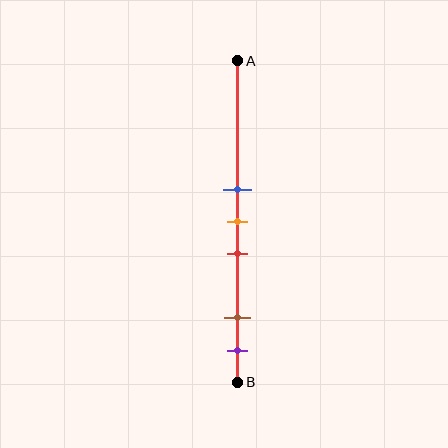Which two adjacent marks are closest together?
The blue and orange marks are the closest adjacent pair.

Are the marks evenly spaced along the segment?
No, the marks are not evenly spaced.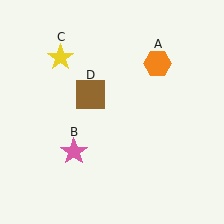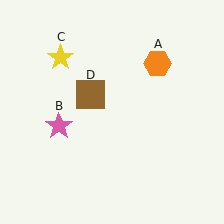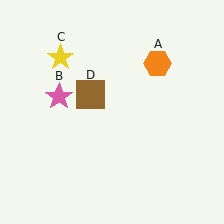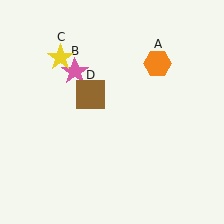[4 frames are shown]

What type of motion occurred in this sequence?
The pink star (object B) rotated clockwise around the center of the scene.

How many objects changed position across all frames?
1 object changed position: pink star (object B).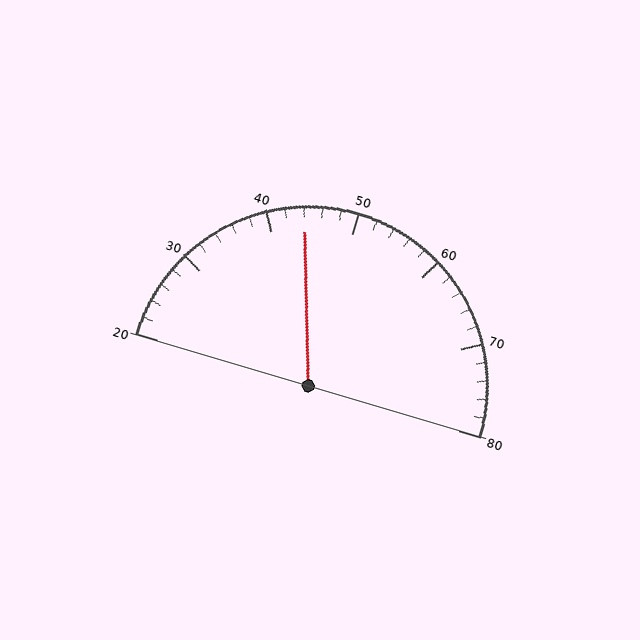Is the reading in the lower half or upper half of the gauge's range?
The reading is in the lower half of the range (20 to 80).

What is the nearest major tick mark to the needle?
The nearest major tick mark is 40.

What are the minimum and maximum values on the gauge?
The gauge ranges from 20 to 80.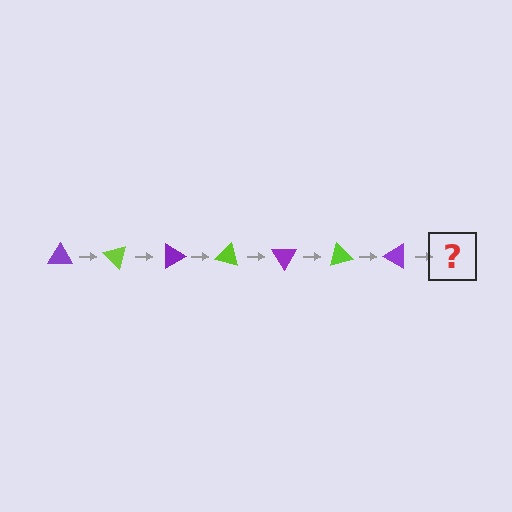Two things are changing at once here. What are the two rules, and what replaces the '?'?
The two rules are that it rotates 45 degrees each step and the color cycles through purple and lime. The '?' should be a lime triangle, rotated 315 degrees from the start.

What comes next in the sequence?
The next element should be a lime triangle, rotated 315 degrees from the start.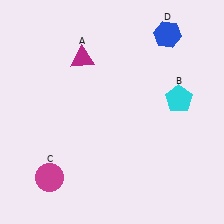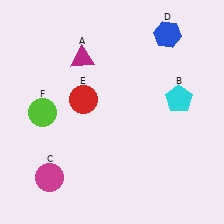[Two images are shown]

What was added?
A red circle (E), a lime circle (F) were added in Image 2.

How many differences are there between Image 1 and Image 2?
There are 2 differences between the two images.